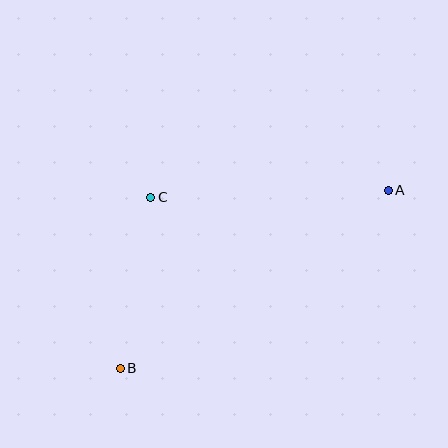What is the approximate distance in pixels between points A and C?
The distance between A and C is approximately 238 pixels.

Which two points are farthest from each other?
Points A and B are farthest from each other.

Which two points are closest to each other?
Points B and C are closest to each other.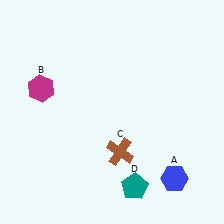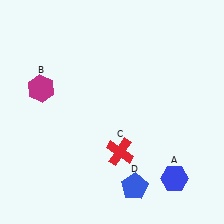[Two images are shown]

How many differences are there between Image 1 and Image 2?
There are 2 differences between the two images.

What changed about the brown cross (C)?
In Image 1, C is brown. In Image 2, it changed to red.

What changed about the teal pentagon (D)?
In Image 1, D is teal. In Image 2, it changed to blue.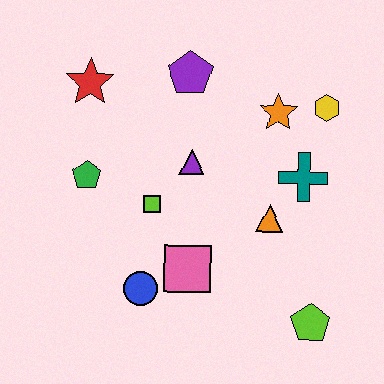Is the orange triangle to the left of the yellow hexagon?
Yes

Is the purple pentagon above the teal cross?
Yes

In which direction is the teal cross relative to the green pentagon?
The teal cross is to the right of the green pentagon.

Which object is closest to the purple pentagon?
The purple triangle is closest to the purple pentagon.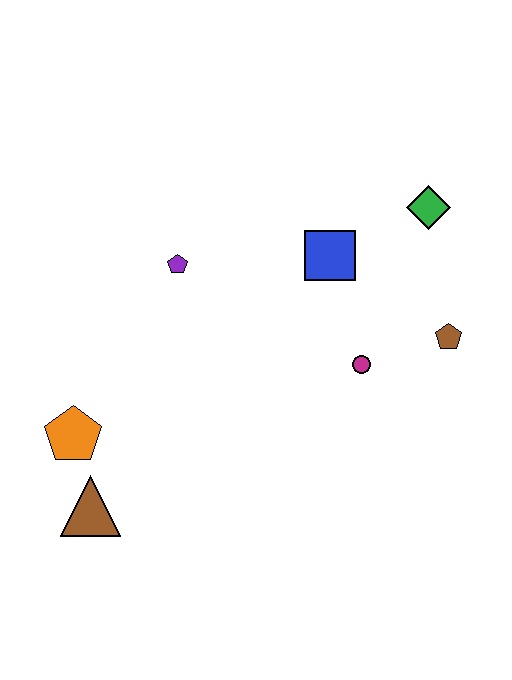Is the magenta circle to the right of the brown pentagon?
No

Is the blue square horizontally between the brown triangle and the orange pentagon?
No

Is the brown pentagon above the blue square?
No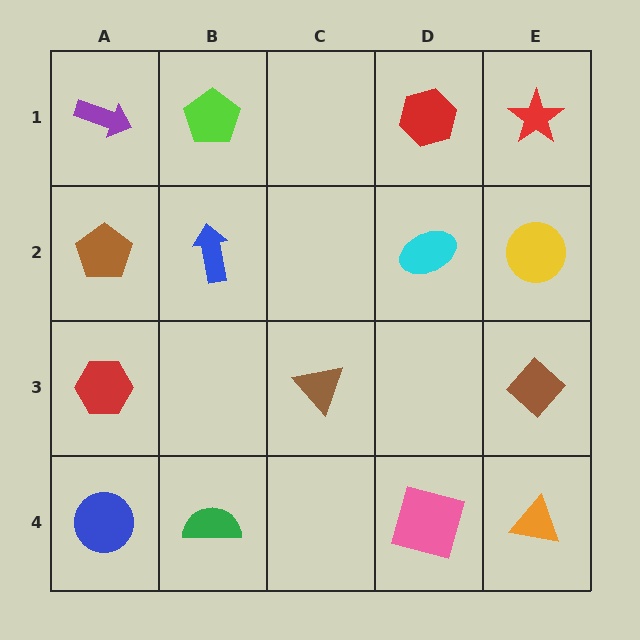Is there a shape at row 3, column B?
No, that cell is empty.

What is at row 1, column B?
A lime pentagon.